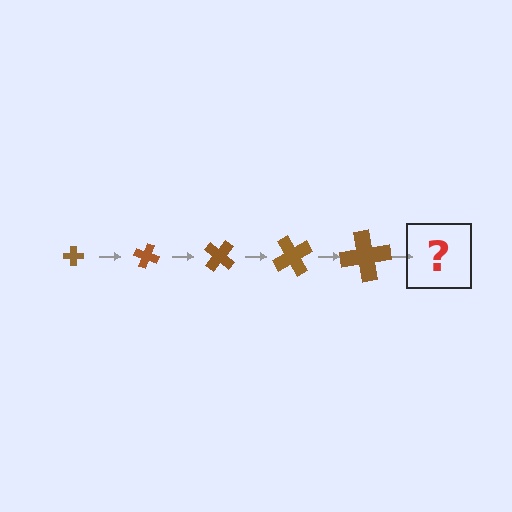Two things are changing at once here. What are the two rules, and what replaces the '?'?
The two rules are that the cross grows larger each step and it rotates 20 degrees each step. The '?' should be a cross, larger than the previous one and rotated 100 degrees from the start.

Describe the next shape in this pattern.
It should be a cross, larger than the previous one and rotated 100 degrees from the start.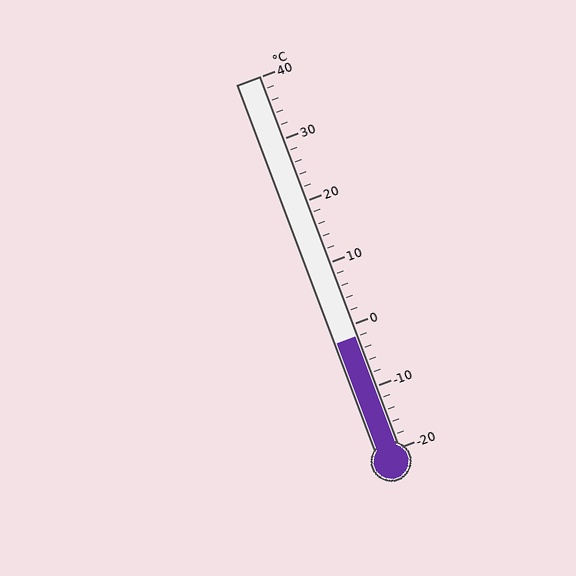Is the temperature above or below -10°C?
The temperature is above -10°C.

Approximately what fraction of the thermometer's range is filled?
The thermometer is filled to approximately 30% of its range.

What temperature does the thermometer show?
The thermometer shows approximately -2°C.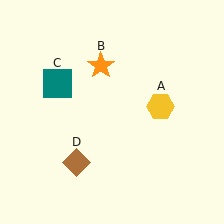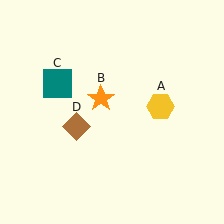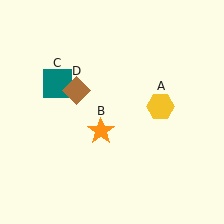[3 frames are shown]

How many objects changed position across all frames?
2 objects changed position: orange star (object B), brown diamond (object D).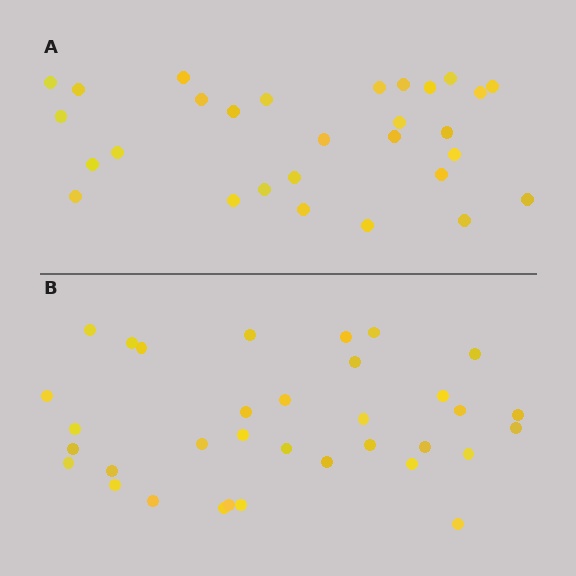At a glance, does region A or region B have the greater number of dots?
Region B (the bottom region) has more dots.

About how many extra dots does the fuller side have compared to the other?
Region B has about 5 more dots than region A.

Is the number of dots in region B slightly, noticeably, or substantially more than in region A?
Region B has only slightly more — the two regions are fairly close. The ratio is roughly 1.2 to 1.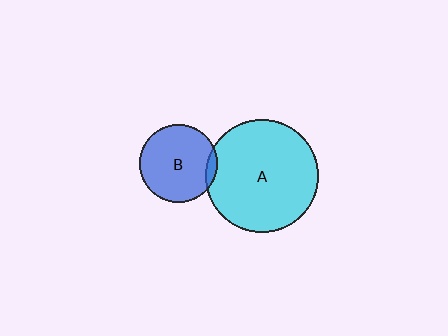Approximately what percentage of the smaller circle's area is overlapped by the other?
Approximately 5%.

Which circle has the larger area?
Circle A (cyan).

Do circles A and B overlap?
Yes.